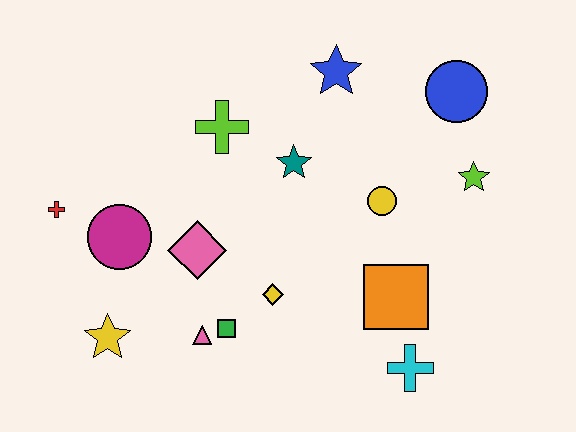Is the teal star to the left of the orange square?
Yes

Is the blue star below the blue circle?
No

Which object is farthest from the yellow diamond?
The blue circle is farthest from the yellow diamond.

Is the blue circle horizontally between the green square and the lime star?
Yes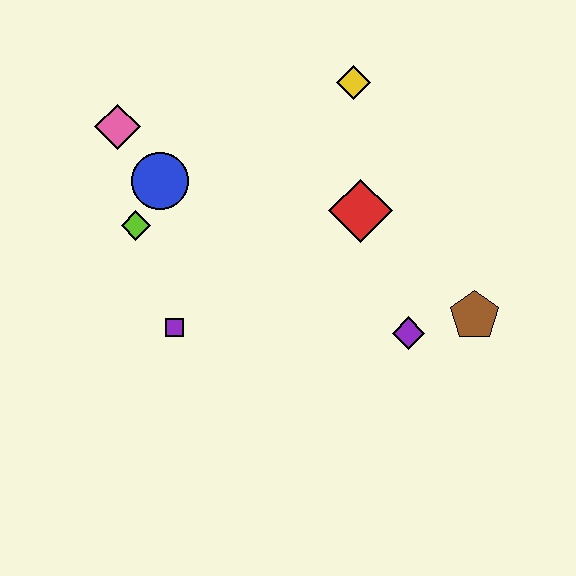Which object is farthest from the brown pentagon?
The pink diamond is farthest from the brown pentagon.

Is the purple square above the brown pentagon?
No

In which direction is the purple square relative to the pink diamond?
The purple square is below the pink diamond.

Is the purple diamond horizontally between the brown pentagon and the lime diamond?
Yes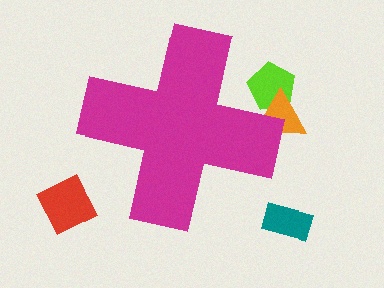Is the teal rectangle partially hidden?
No, the teal rectangle is fully visible.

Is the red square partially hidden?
No, the red square is fully visible.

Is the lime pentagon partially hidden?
Yes, the lime pentagon is partially hidden behind the magenta cross.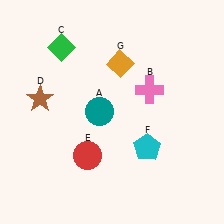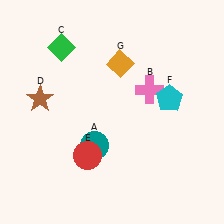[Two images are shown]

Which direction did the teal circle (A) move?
The teal circle (A) moved down.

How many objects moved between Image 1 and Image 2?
2 objects moved between the two images.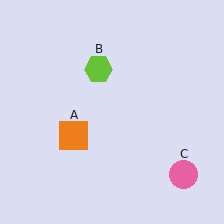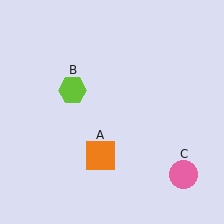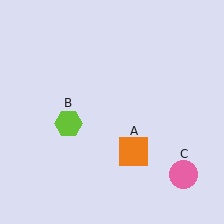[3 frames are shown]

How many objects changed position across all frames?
2 objects changed position: orange square (object A), lime hexagon (object B).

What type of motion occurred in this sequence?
The orange square (object A), lime hexagon (object B) rotated counterclockwise around the center of the scene.